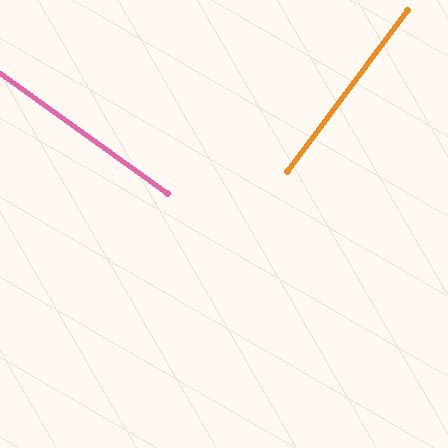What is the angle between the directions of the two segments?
Approximately 89 degrees.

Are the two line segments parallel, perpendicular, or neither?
Perpendicular — they meet at approximately 89°.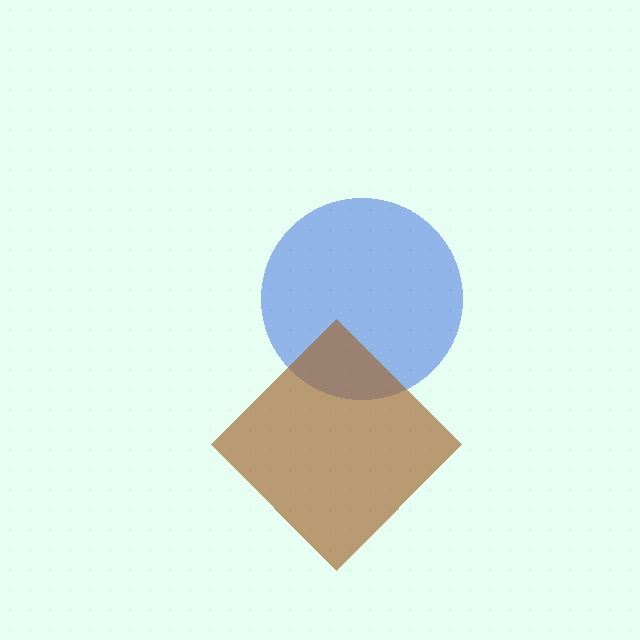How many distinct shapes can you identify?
There are 2 distinct shapes: a blue circle, a brown diamond.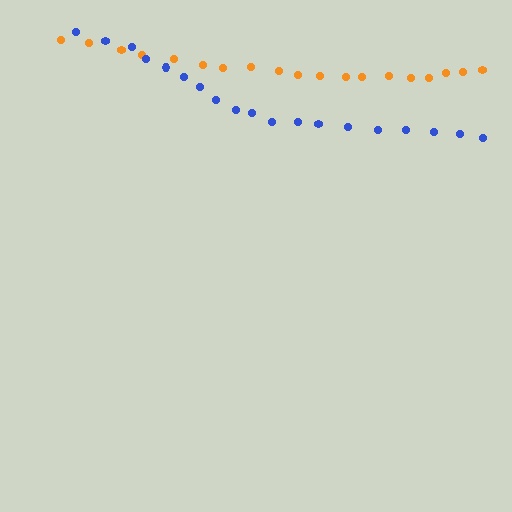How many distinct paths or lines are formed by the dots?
There are 2 distinct paths.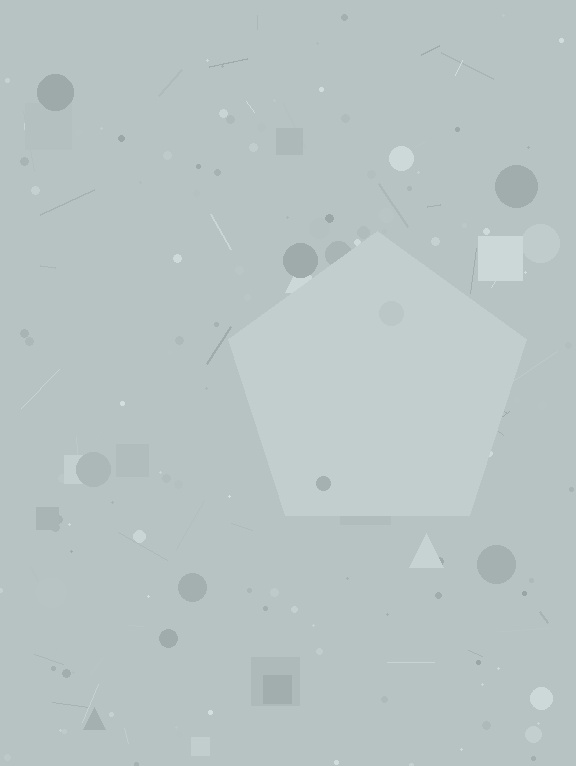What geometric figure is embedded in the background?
A pentagon is embedded in the background.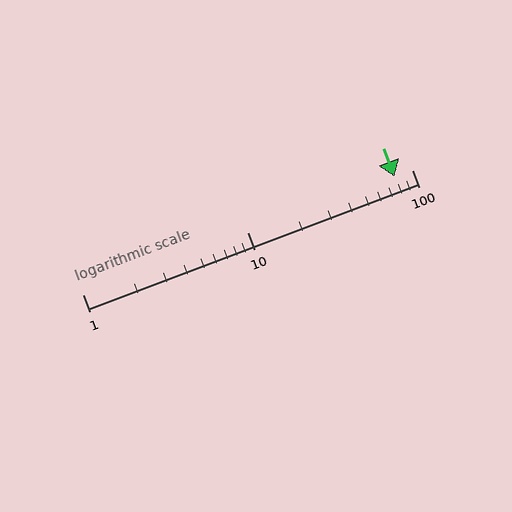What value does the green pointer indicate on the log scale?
The pointer indicates approximately 78.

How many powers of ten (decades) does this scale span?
The scale spans 2 decades, from 1 to 100.